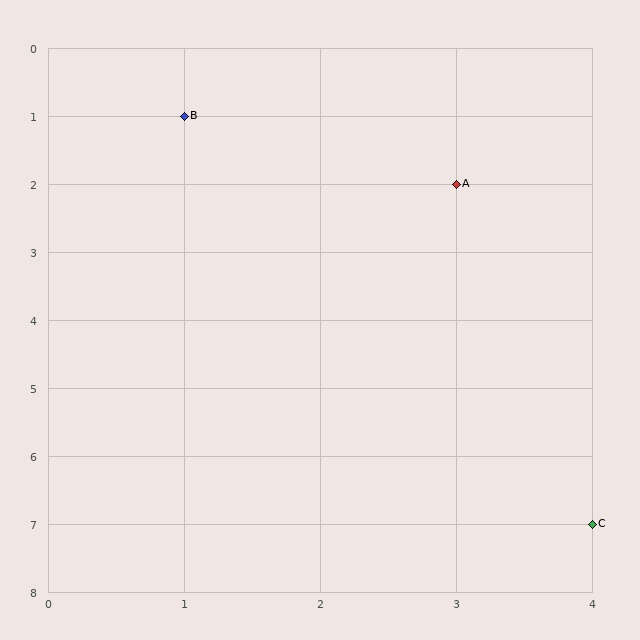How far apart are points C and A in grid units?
Points C and A are 1 column and 5 rows apart (about 5.1 grid units diagonally).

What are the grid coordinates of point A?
Point A is at grid coordinates (3, 2).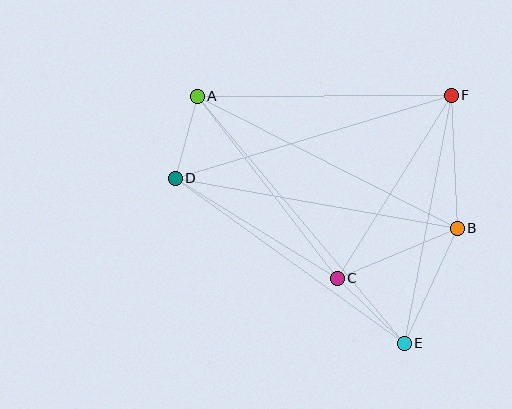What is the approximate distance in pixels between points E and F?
The distance between E and F is approximately 253 pixels.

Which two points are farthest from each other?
Points A and E are farthest from each other.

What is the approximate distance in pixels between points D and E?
The distance between D and E is approximately 282 pixels.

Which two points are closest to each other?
Points A and D are closest to each other.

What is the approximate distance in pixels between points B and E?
The distance between B and E is approximately 127 pixels.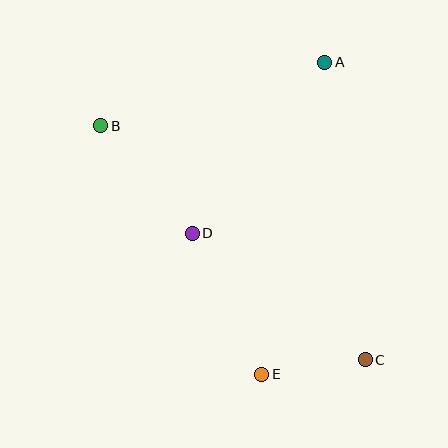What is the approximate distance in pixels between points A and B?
The distance between A and B is approximately 233 pixels.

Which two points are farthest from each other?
Points B and C are farthest from each other.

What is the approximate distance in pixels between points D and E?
The distance between D and E is approximately 158 pixels.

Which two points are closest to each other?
Points C and E are closest to each other.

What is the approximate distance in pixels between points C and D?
The distance between C and D is approximately 214 pixels.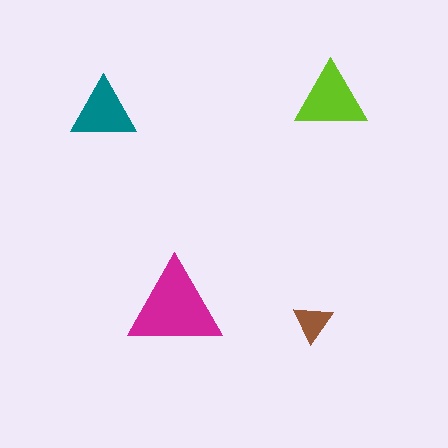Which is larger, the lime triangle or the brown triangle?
The lime one.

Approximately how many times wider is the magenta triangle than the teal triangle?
About 1.5 times wider.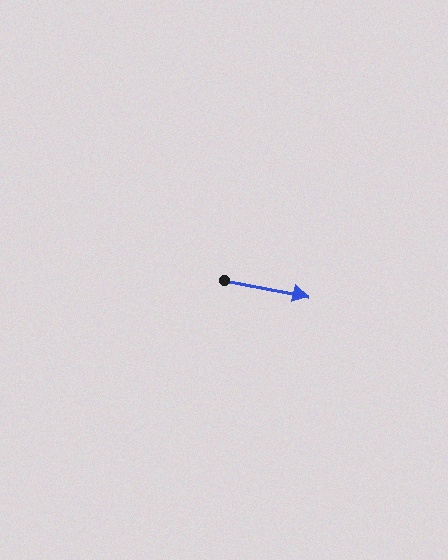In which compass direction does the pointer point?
East.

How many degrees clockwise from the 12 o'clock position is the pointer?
Approximately 101 degrees.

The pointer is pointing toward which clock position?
Roughly 3 o'clock.